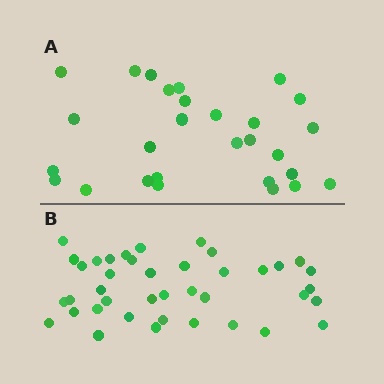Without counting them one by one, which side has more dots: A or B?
Region B (the bottom region) has more dots.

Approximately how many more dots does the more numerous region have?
Region B has roughly 12 or so more dots than region A.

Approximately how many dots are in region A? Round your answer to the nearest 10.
About 30 dots. (The exact count is 28, which rounds to 30.)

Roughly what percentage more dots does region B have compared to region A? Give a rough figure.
About 45% more.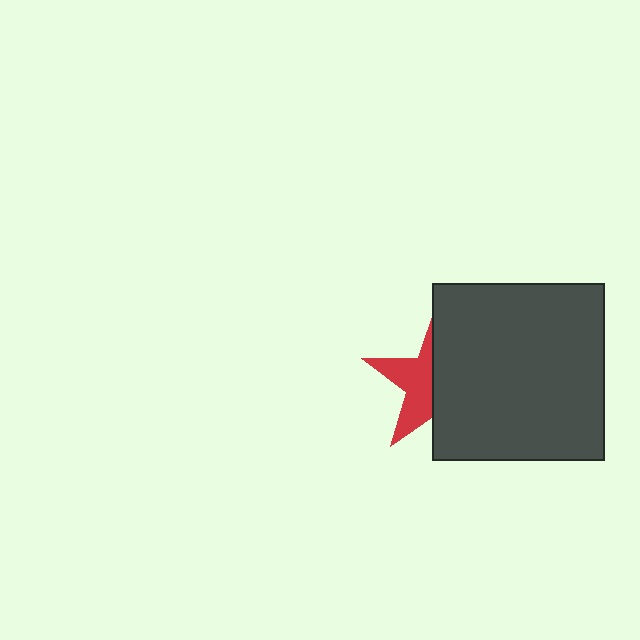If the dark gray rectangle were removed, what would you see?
You would see the complete red star.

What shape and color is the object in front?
The object in front is a dark gray rectangle.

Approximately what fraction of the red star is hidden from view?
Roughly 57% of the red star is hidden behind the dark gray rectangle.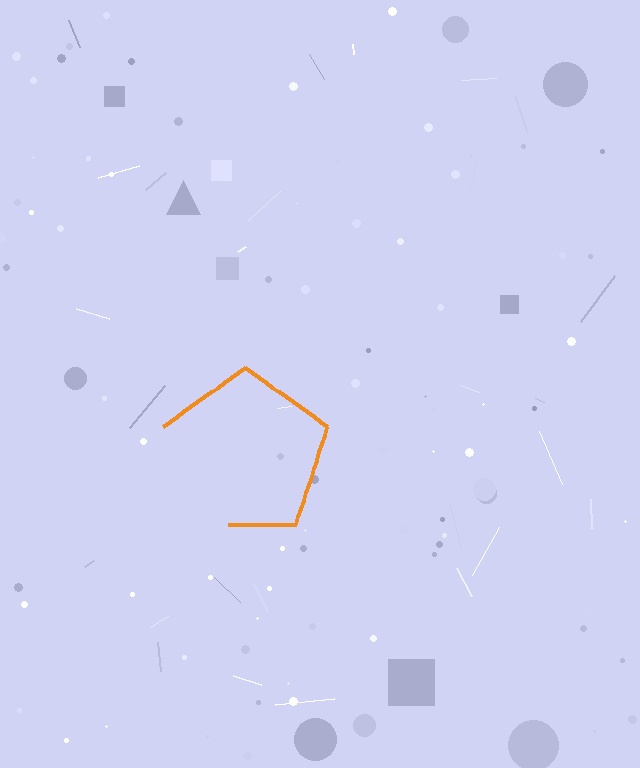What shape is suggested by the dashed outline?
The dashed outline suggests a pentagon.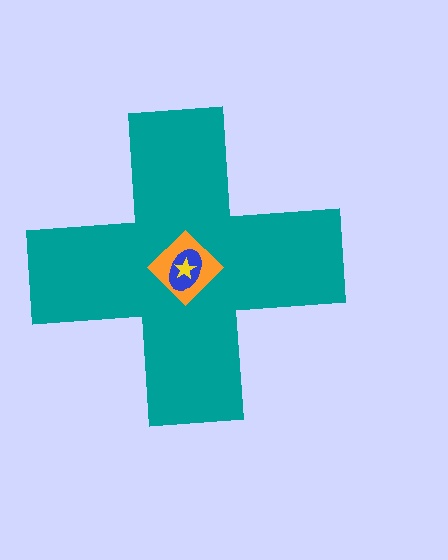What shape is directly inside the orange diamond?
The blue ellipse.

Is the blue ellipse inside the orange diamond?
Yes.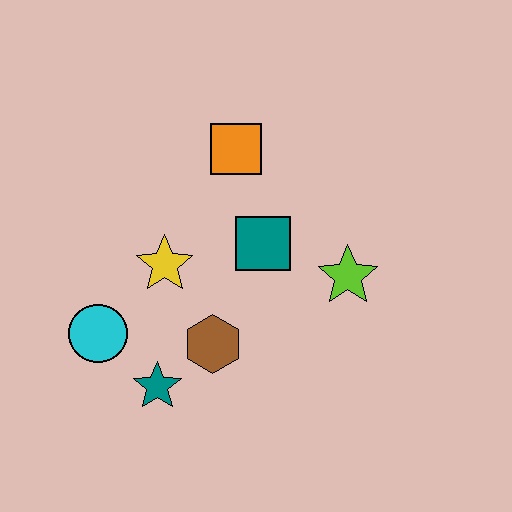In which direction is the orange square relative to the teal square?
The orange square is above the teal square.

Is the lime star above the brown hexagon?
Yes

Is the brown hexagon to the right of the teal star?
Yes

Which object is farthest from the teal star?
The orange square is farthest from the teal star.